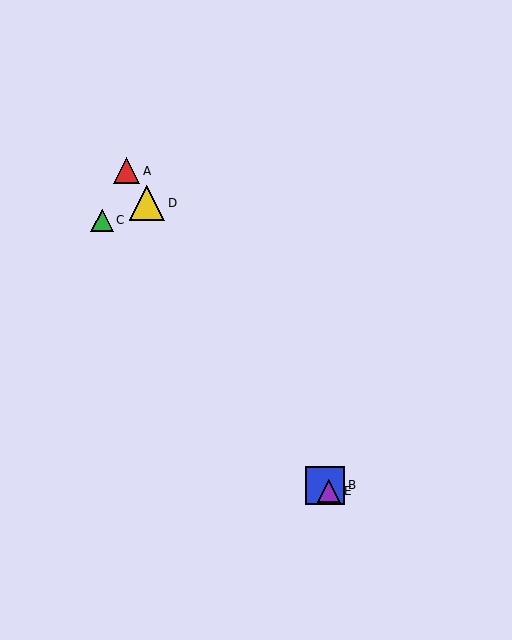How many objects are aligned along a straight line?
4 objects (A, B, D, E) are aligned along a straight line.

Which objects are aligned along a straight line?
Objects A, B, D, E are aligned along a straight line.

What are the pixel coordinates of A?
Object A is at (127, 171).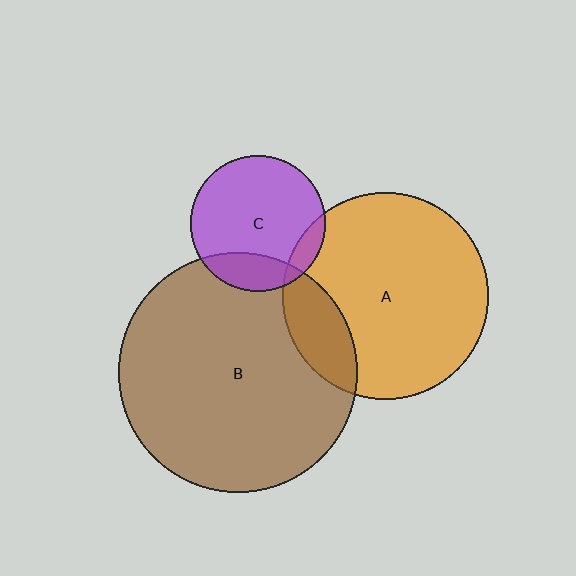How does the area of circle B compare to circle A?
Approximately 1.3 times.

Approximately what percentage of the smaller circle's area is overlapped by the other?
Approximately 20%.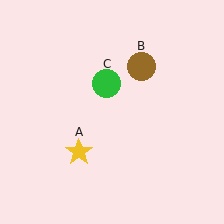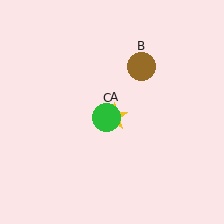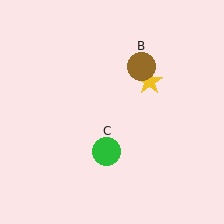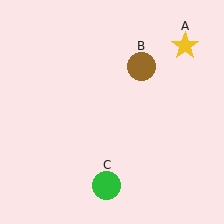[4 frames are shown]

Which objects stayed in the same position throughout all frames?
Brown circle (object B) remained stationary.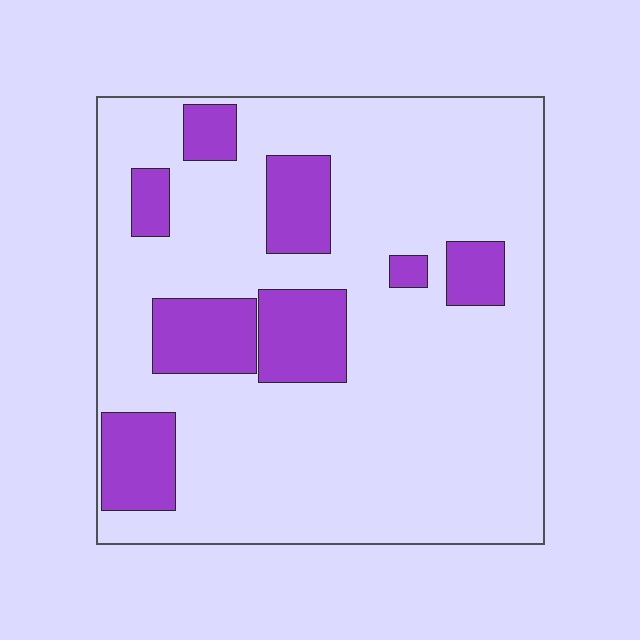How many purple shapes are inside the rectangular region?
8.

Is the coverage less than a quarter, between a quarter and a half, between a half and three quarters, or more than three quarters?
Less than a quarter.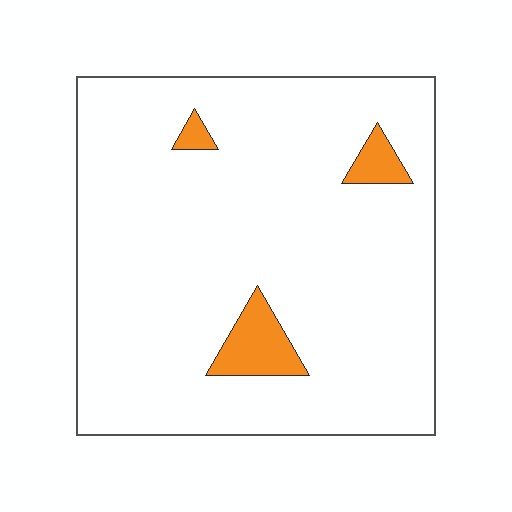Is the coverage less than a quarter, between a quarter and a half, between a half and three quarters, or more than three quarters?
Less than a quarter.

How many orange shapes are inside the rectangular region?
3.